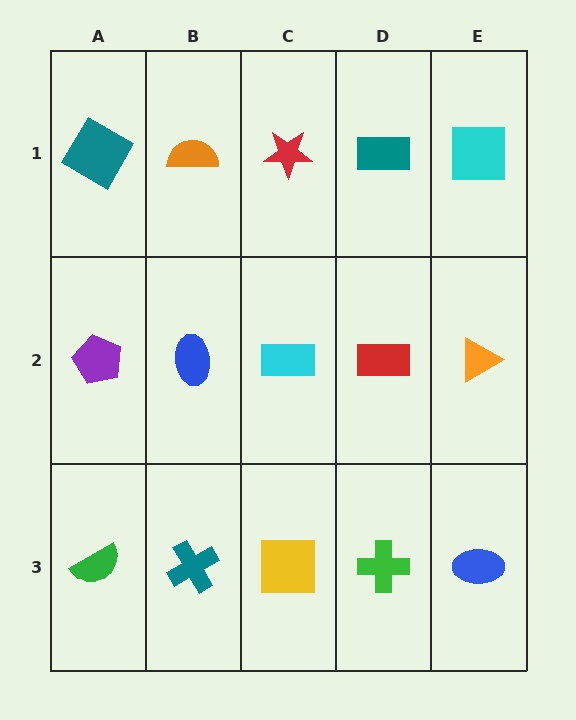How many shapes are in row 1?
5 shapes.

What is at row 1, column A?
A teal diamond.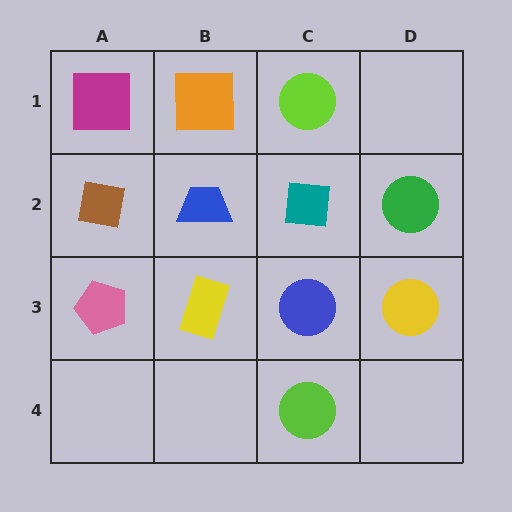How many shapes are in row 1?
3 shapes.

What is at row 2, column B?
A blue trapezoid.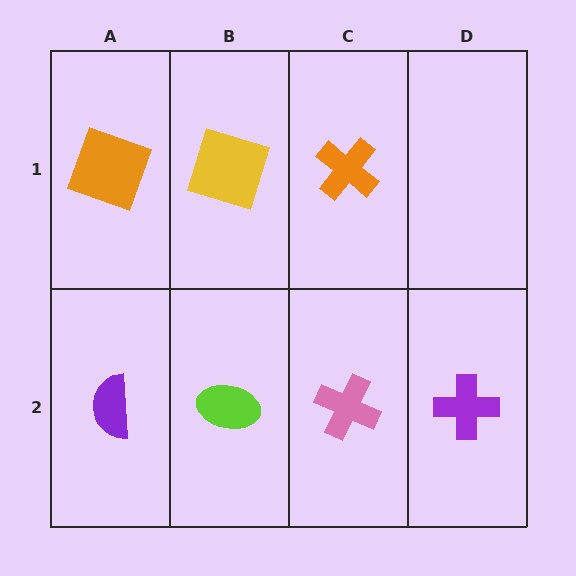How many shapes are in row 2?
4 shapes.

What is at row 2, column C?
A pink cross.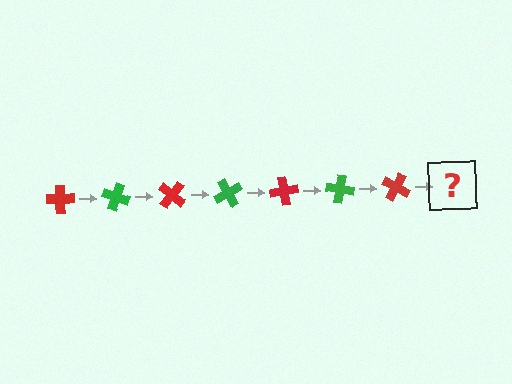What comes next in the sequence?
The next element should be a green cross, rotated 140 degrees from the start.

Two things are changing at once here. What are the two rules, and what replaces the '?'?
The two rules are that it rotates 20 degrees each step and the color cycles through red and green. The '?' should be a green cross, rotated 140 degrees from the start.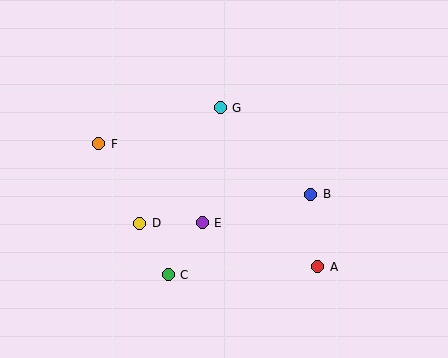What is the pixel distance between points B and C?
The distance between B and C is 164 pixels.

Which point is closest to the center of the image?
Point E at (202, 223) is closest to the center.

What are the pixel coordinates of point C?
Point C is at (168, 275).